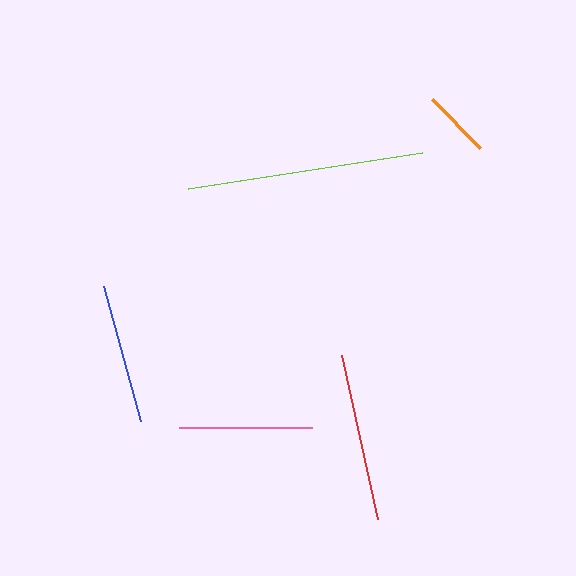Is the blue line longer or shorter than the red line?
The red line is longer than the blue line.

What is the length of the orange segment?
The orange segment is approximately 69 pixels long.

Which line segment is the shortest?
The orange line is the shortest at approximately 69 pixels.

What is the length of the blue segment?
The blue segment is approximately 140 pixels long.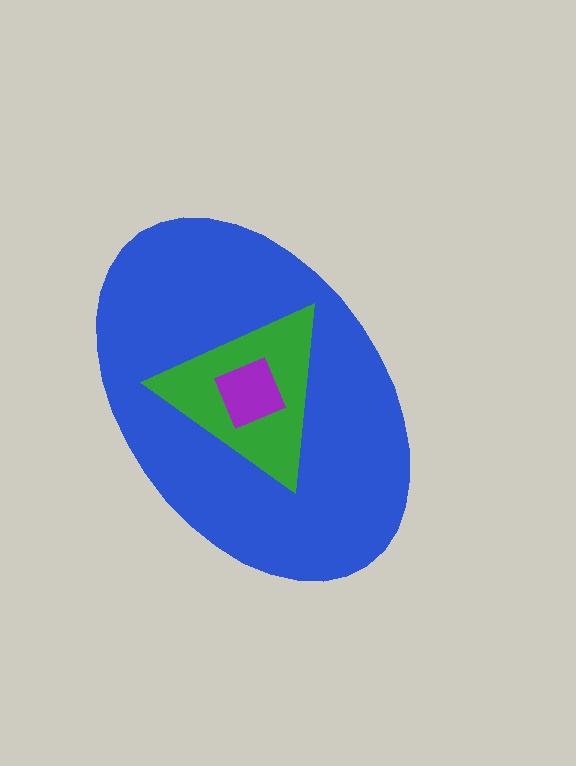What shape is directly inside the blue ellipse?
The green triangle.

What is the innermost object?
The purple square.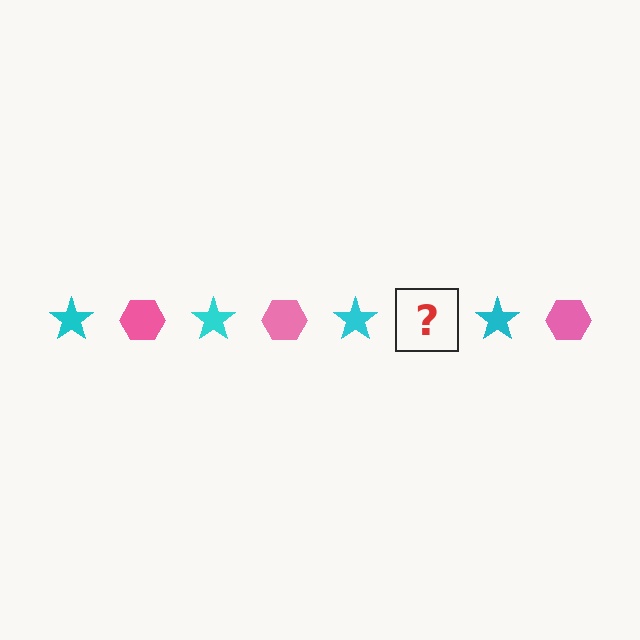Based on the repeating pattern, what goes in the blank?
The blank should be a pink hexagon.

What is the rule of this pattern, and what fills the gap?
The rule is that the pattern alternates between cyan star and pink hexagon. The gap should be filled with a pink hexagon.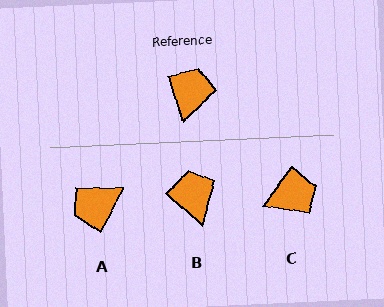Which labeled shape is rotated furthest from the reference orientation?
A, about 135 degrees away.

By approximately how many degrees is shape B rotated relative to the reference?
Approximately 31 degrees counter-clockwise.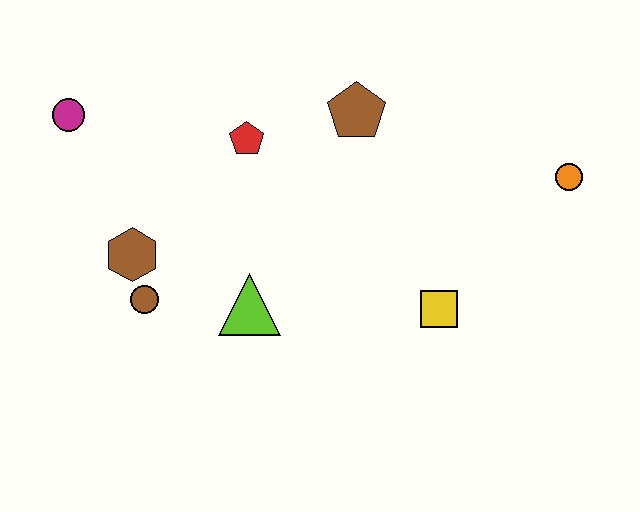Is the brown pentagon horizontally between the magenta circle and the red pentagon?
No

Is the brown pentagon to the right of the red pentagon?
Yes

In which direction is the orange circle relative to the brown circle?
The orange circle is to the right of the brown circle.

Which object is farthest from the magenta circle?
The orange circle is farthest from the magenta circle.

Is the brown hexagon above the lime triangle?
Yes